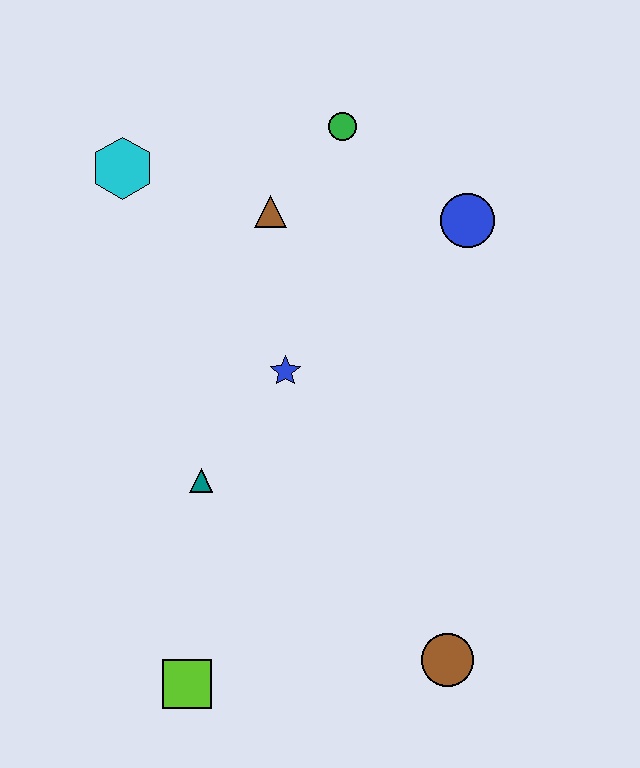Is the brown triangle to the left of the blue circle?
Yes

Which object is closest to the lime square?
The teal triangle is closest to the lime square.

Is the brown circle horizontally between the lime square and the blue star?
No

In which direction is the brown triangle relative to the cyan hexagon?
The brown triangle is to the right of the cyan hexagon.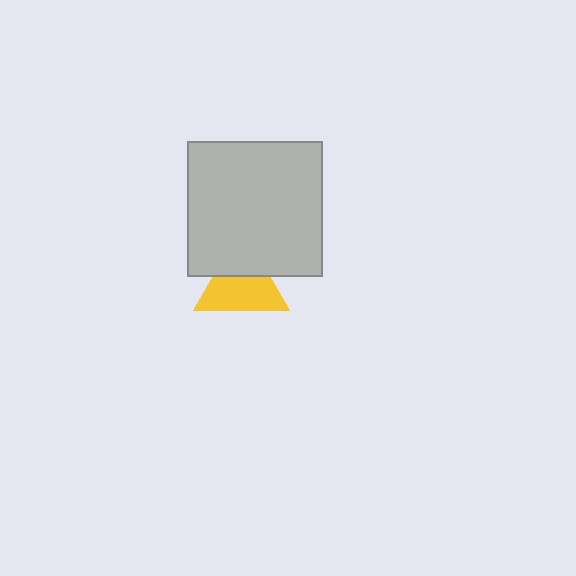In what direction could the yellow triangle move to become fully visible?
The yellow triangle could move down. That would shift it out from behind the light gray square entirely.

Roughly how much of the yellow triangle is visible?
About half of it is visible (roughly 64%).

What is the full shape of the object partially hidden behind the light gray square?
The partially hidden object is a yellow triangle.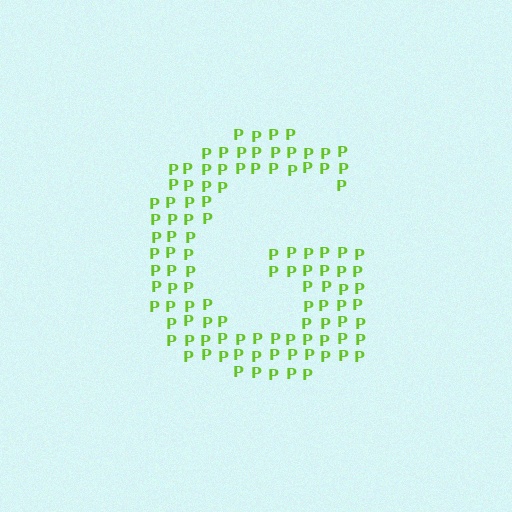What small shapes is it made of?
It is made of small letter P's.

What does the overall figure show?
The overall figure shows the letter G.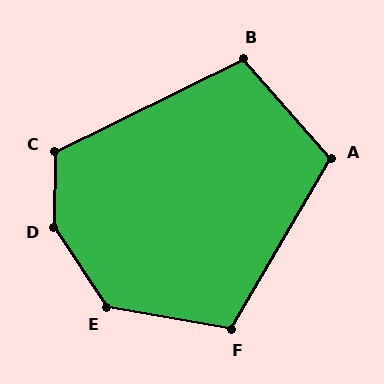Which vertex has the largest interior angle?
D, at approximately 145 degrees.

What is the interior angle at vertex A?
Approximately 109 degrees (obtuse).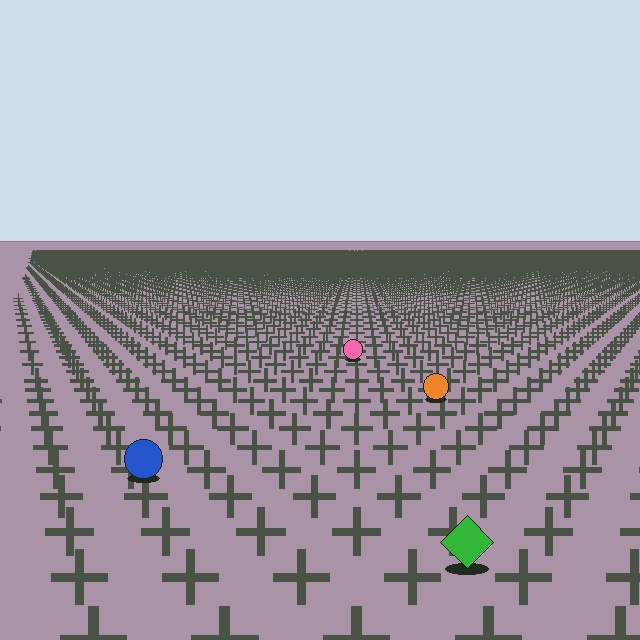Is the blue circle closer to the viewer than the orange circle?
Yes. The blue circle is closer — you can tell from the texture gradient: the ground texture is coarser near it.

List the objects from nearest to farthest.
From nearest to farthest: the green diamond, the blue circle, the orange circle, the pink circle.